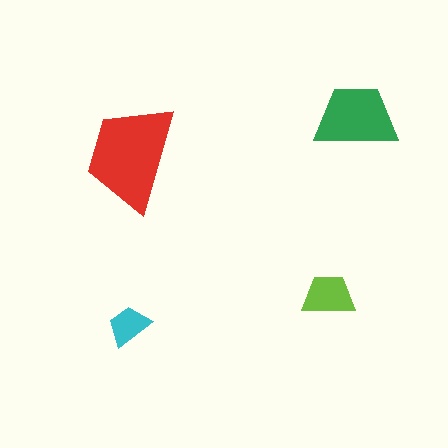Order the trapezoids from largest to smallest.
the red one, the green one, the lime one, the cyan one.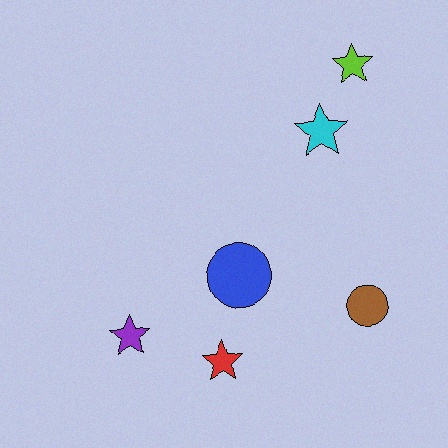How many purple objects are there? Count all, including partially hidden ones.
There is 1 purple object.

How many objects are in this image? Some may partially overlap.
There are 6 objects.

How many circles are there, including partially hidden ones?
There are 2 circles.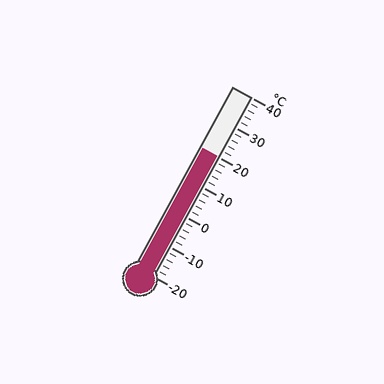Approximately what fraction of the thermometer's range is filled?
The thermometer is filled to approximately 65% of its range.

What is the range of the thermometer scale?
The thermometer scale ranges from -20°C to 40°C.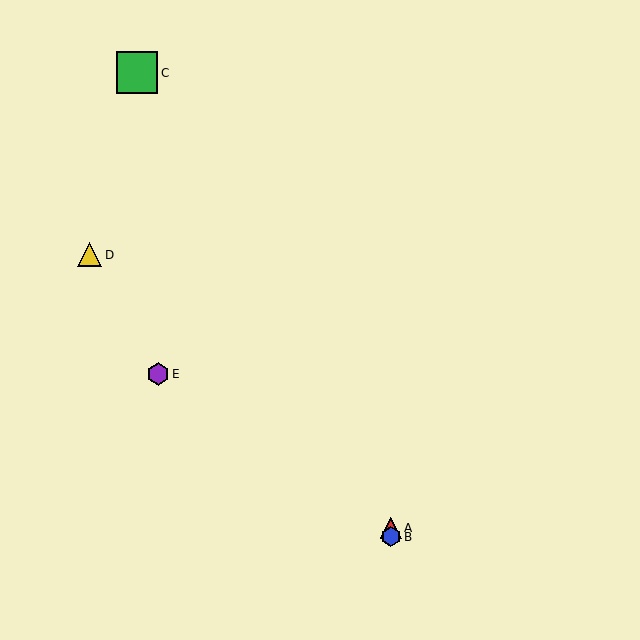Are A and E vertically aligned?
No, A is at x≈391 and E is at x≈158.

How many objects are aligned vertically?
2 objects (A, B) are aligned vertically.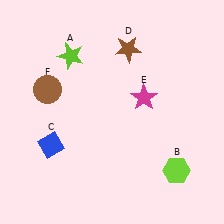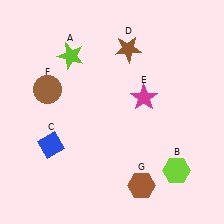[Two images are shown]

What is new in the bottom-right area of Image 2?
A brown hexagon (G) was added in the bottom-right area of Image 2.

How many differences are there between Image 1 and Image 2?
There is 1 difference between the two images.